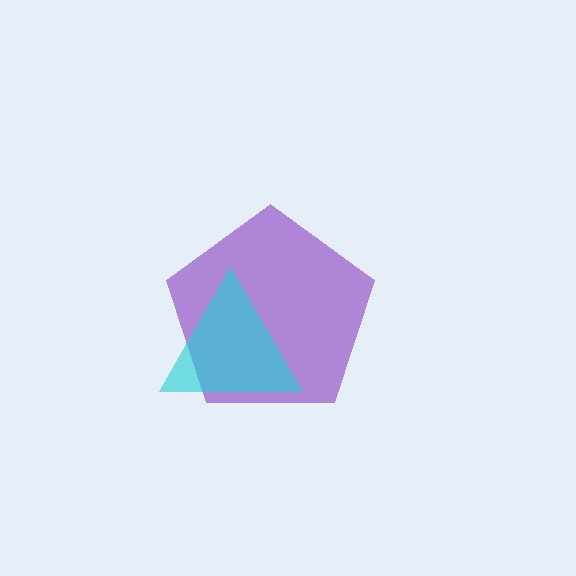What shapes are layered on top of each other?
The layered shapes are: a purple pentagon, a cyan triangle.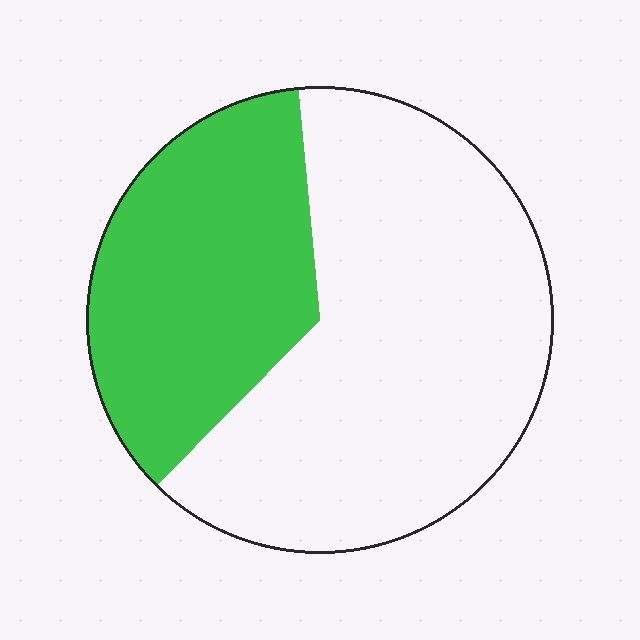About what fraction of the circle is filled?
About three eighths (3/8).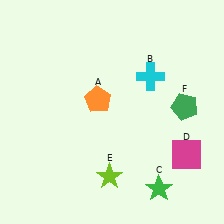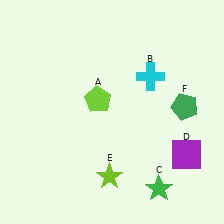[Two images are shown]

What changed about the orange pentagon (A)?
In Image 1, A is orange. In Image 2, it changed to lime.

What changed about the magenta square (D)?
In Image 1, D is magenta. In Image 2, it changed to purple.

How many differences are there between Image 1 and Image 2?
There are 2 differences between the two images.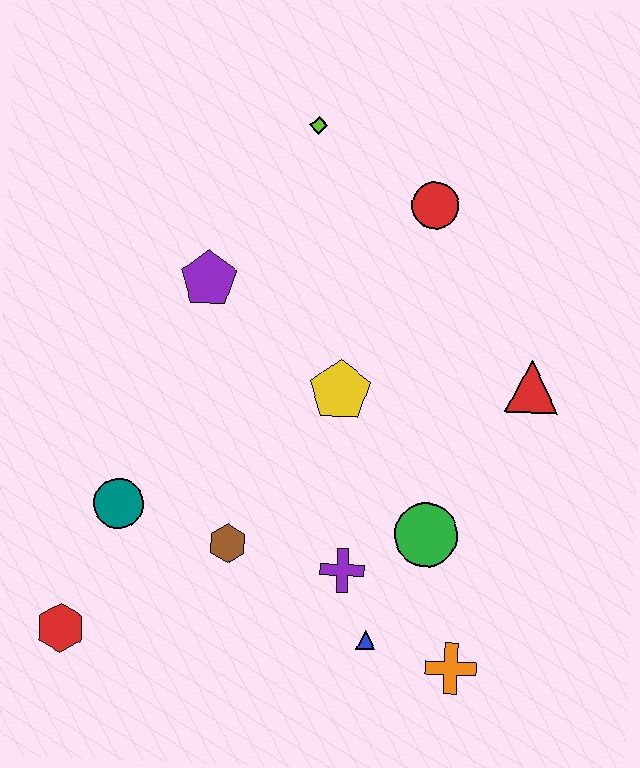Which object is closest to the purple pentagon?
The yellow pentagon is closest to the purple pentagon.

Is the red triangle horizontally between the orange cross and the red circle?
No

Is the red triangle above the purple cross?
Yes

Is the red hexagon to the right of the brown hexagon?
No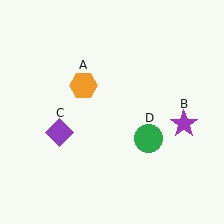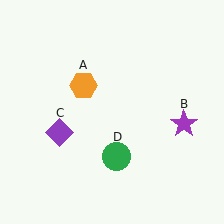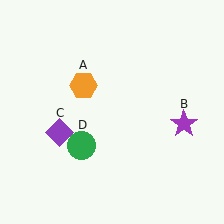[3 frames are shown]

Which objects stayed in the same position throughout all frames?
Orange hexagon (object A) and purple star (object B) and purple diamond (object C) remained stationary.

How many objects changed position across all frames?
1 object changed position: green circle (object D).